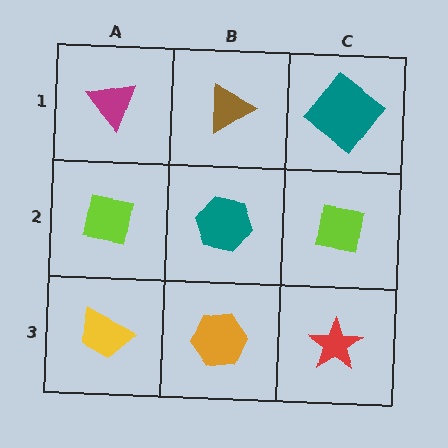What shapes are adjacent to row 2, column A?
A magenta triangle (row 1, column A), a yellow trapezoid (row 3, column A), a teal hexagon (row 2, column B).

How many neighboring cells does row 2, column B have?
4.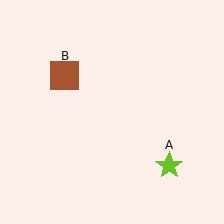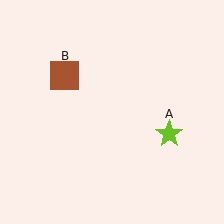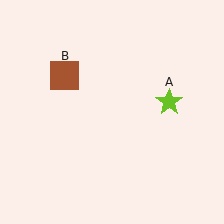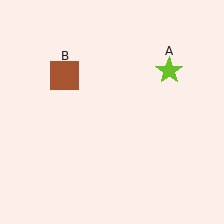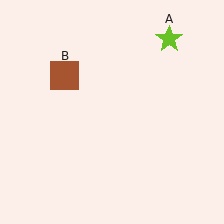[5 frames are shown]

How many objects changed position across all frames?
1 object changed position: lime star (object A).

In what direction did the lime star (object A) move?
The lime star (object A) moved up.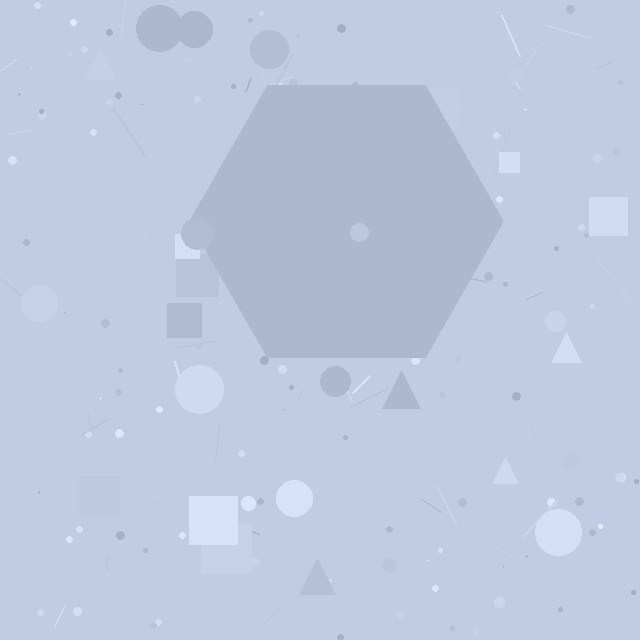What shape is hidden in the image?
A hexagon is hidden in the image.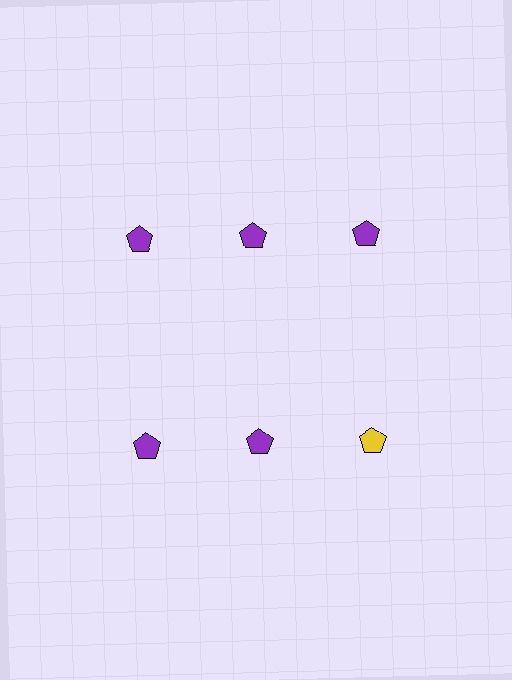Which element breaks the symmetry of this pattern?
The yellow pentagon in the second row, center column breaks the symmetry. All other shapes are purple pentagons.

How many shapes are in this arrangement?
There are 6 shapes arranged in a grid pattern.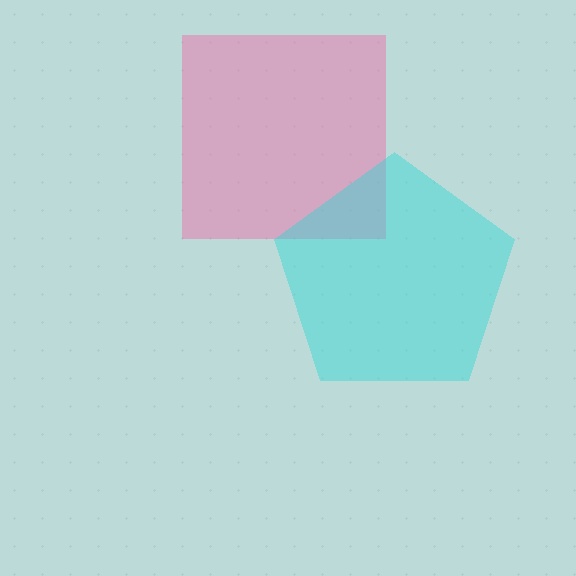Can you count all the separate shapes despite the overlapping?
Yes, there are 2 separate shapes.